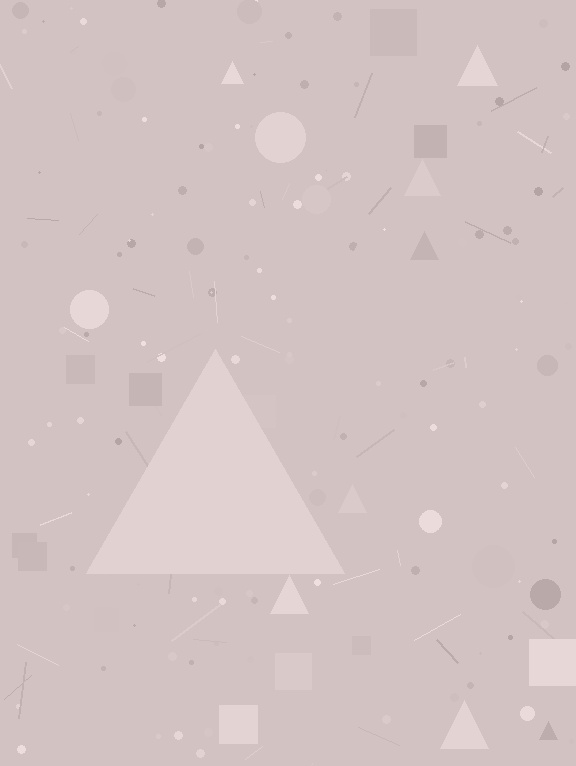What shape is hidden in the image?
A triangle is hidden in the image.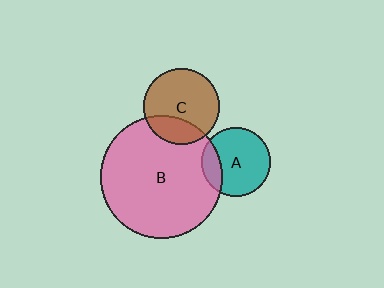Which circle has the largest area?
Circle B (pink).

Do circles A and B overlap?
Yes.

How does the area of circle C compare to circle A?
Approximately 1.2 times.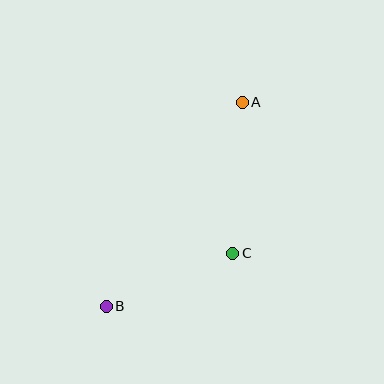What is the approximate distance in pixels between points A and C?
The distance between A and C is approximately 151 pixels.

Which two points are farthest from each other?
Points A and B are farthest from each other.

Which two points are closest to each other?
Points B and C are closest to each other.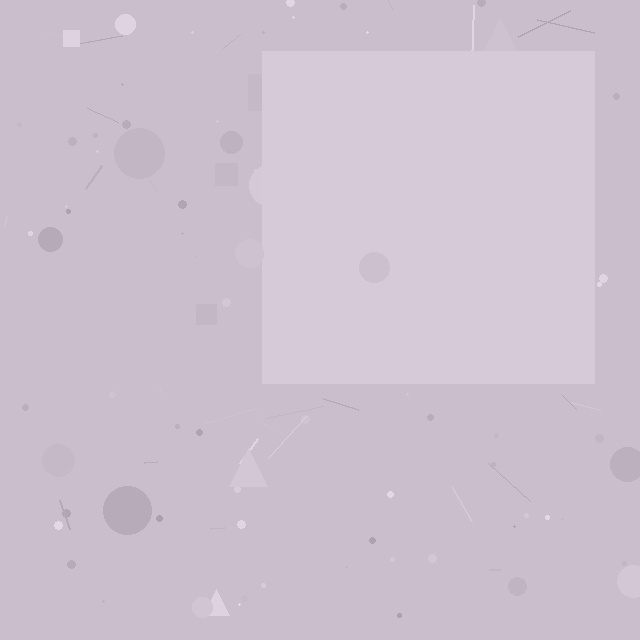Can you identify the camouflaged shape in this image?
The camouflaged shape is a square.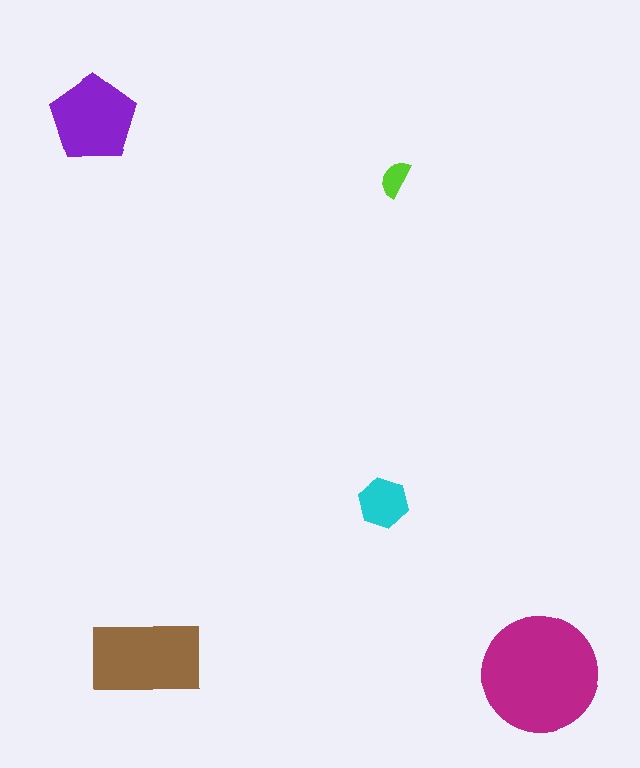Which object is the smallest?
The lime semicircle.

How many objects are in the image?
There are 5 objects in the image.